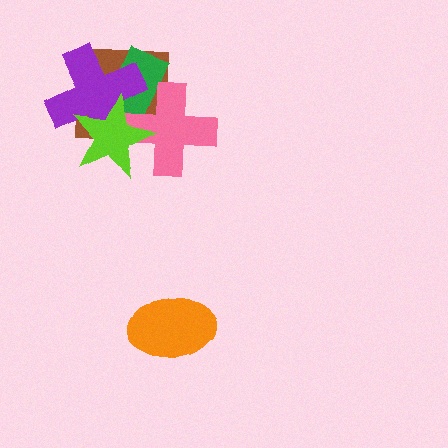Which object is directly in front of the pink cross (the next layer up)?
The purple cross is directly in front of the pink cross.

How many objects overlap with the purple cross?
4 objects overlap with the purple cross.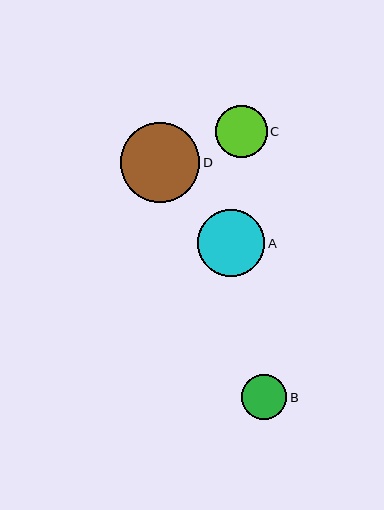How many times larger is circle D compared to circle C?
Circle D is approximately 1.5 times the size of circle C.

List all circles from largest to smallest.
From largest to smallest: D, A, C, B.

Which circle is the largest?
Circle D is the largest with a size of approximately 80 pixels.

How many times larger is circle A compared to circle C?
Circle A is approximately 1.3 times the size of circle C.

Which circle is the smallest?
Circle B is the smallest with a size of approximately 45 pixels.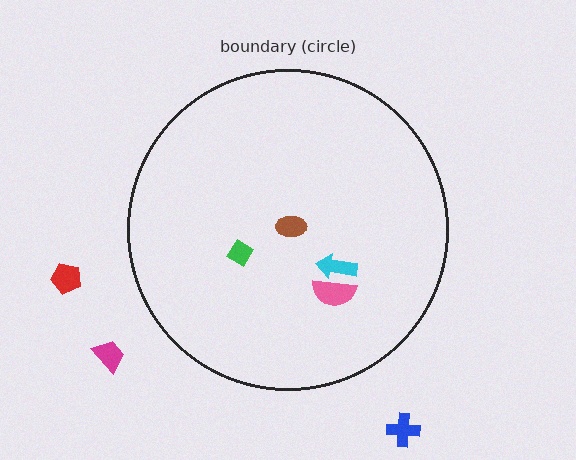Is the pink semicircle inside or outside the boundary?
Inside.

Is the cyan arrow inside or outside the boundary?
Inside.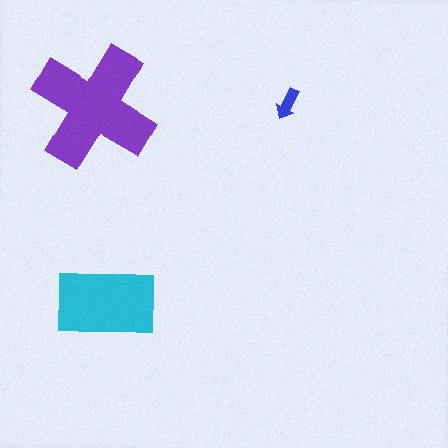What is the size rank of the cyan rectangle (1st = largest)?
2nd.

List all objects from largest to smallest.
The purple cross, the cyan rectangle, the blue arrow.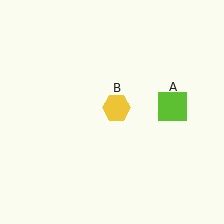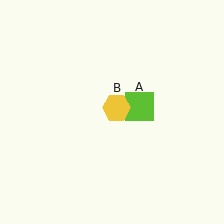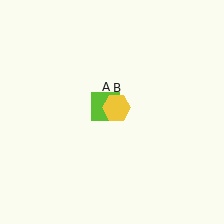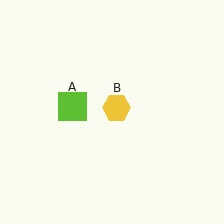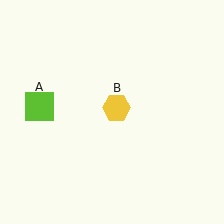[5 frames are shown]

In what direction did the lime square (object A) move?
The lime square (object A) moved left.